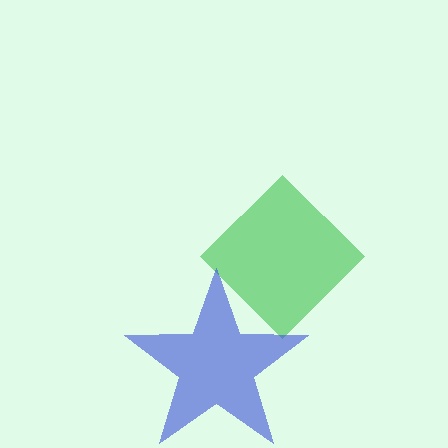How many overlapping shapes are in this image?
There are 2 overlapping shapes in the image.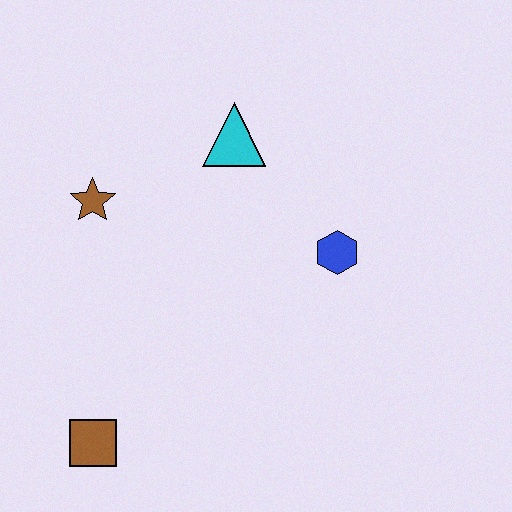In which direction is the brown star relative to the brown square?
The brown star is above the brown square.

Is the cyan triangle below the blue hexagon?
No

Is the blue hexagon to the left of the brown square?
No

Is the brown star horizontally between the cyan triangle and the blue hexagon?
No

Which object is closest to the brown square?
The brown star is closest to the brown square.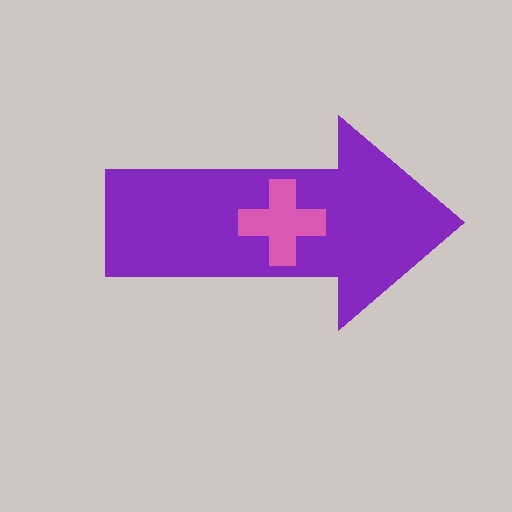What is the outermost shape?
The purple arrow.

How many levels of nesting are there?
2.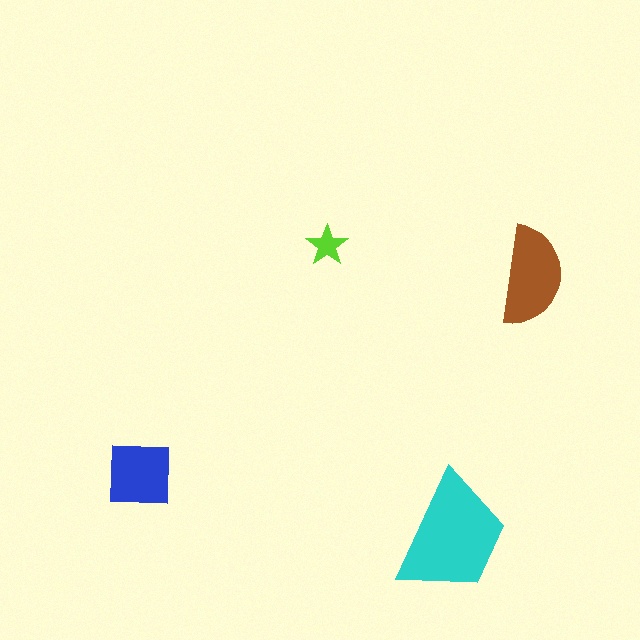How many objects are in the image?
There are 4 objects in the image.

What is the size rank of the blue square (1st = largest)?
3rd.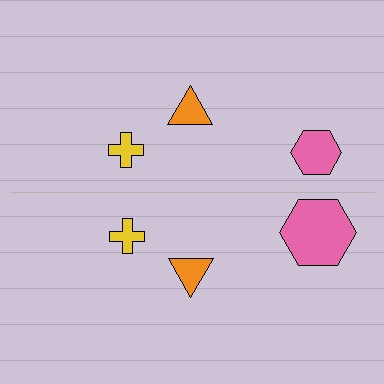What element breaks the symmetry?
The pink hexagon on the bottom side has a different size than its mirror counterpart.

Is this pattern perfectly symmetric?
No, the pattern is not perfectly symmetric. The pink hexagon on the bottom side has a different size than its mirror counterpart.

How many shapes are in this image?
There are 6 shapes in this image.